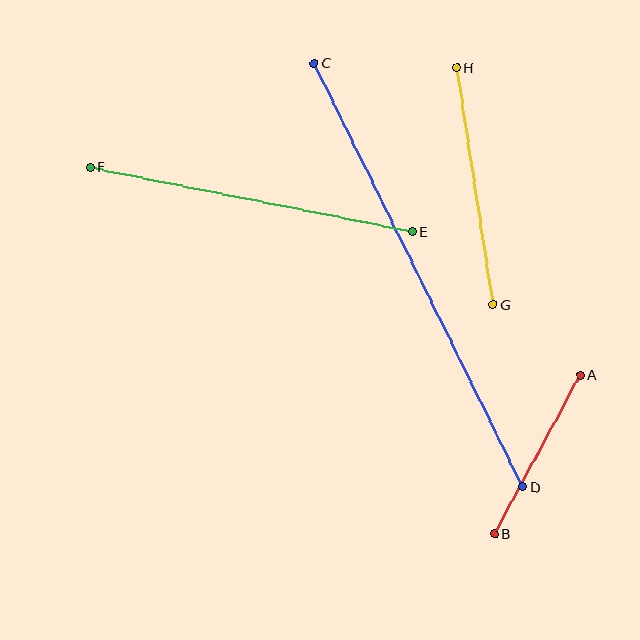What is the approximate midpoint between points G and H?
The midpoint is at approximately (475, 186) pixels.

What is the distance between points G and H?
The distance is approximately 240 pixels.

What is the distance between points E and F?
The distance is approximately 329 pixels.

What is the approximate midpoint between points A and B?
The midpoint is at approximately (537, 454) pixels.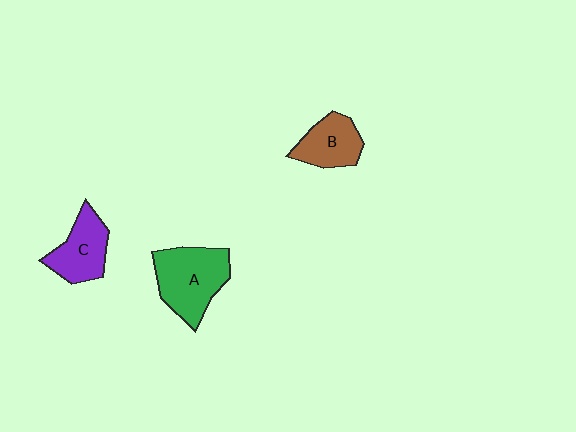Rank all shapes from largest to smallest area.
From largest to smallest: A (green), C (purple), B (brown).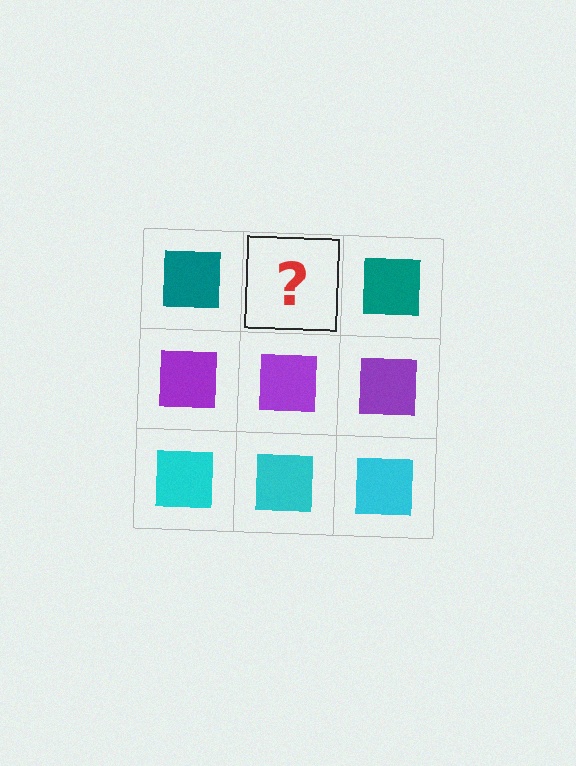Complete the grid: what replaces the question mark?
The question mark should be replaced with a teal square.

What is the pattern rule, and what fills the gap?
The rule is that each row has a consistent color. The gap should be filled with a teal square.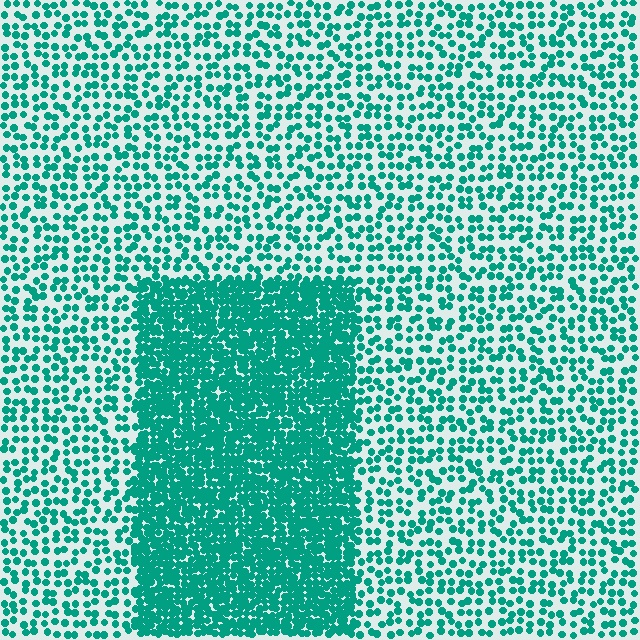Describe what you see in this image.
The image contains small teal elements arranged at two different densities. A rectangle-shaped region is visible where the elements are more densely packed than the surrounding area.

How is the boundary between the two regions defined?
The boundary is defined by a change in element density (approximately 2.6x ratio). All elements are the same color, size, and shape.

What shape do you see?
I see a rectangle.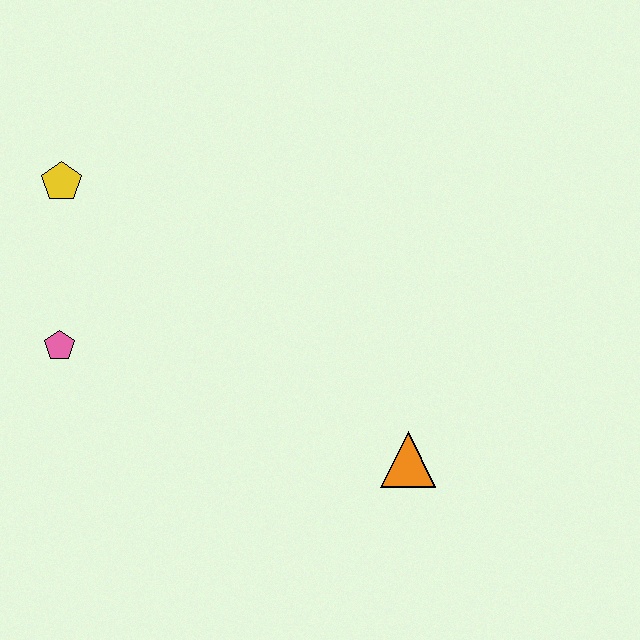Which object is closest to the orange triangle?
The pink pentagon is closest to the orange triangle.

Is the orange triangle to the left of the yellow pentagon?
No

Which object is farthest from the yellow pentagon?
The orange triangle is farthest from the yellow pentagon.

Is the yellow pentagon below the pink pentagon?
No